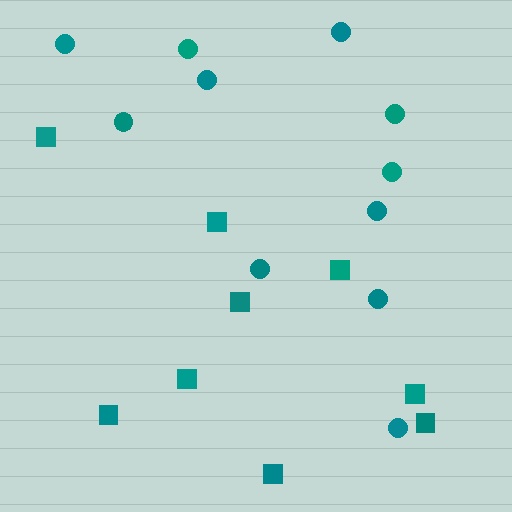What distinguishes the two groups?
There are 2 groups: one group of circles (11) and one group of squares (9).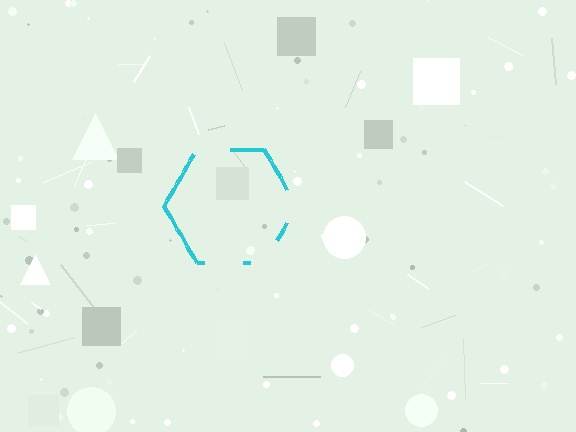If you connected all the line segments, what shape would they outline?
They would outline a hexagon.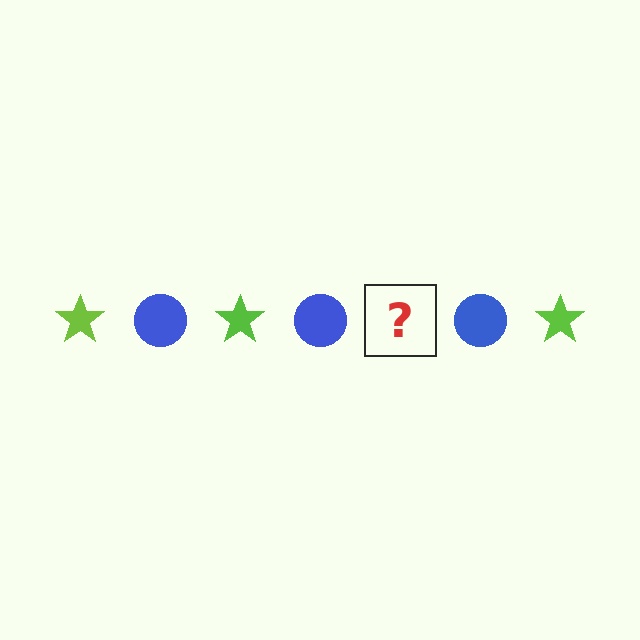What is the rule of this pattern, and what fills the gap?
The rule is that the pattern alternates between lime star and blue circle. The gap should be filled with a lime star.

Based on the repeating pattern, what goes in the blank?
The blank should be a lime star.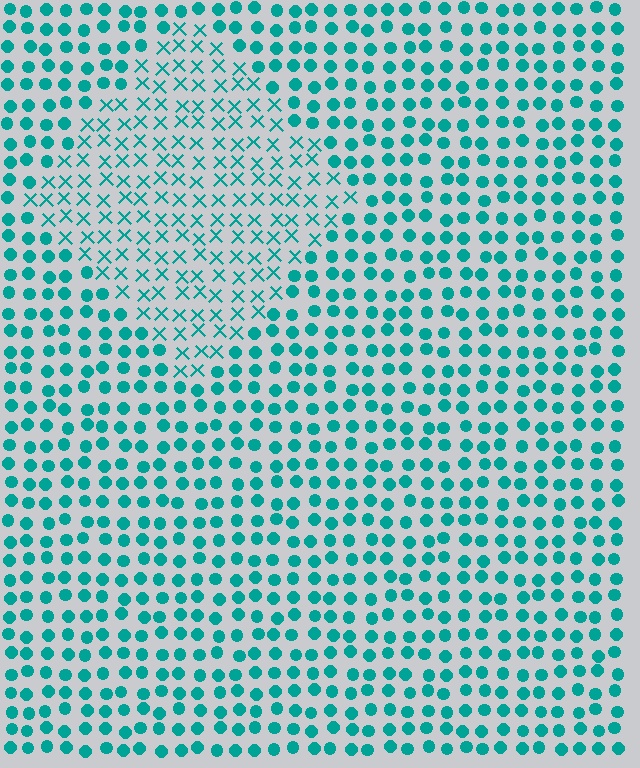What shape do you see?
I see a diamond.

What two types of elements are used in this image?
The image uses X marks inside the diamond region and circles outside it.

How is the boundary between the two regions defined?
The boundary is defined by a change in element shape: X marks inside vs. circles outside. All elements share the same color and spacing.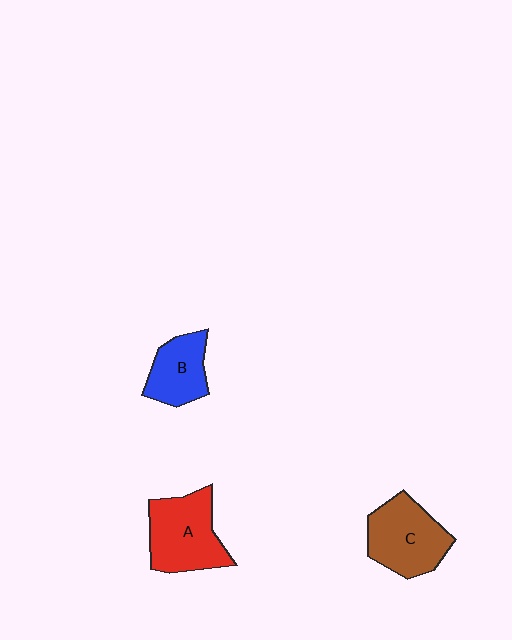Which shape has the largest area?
Shape A (red).